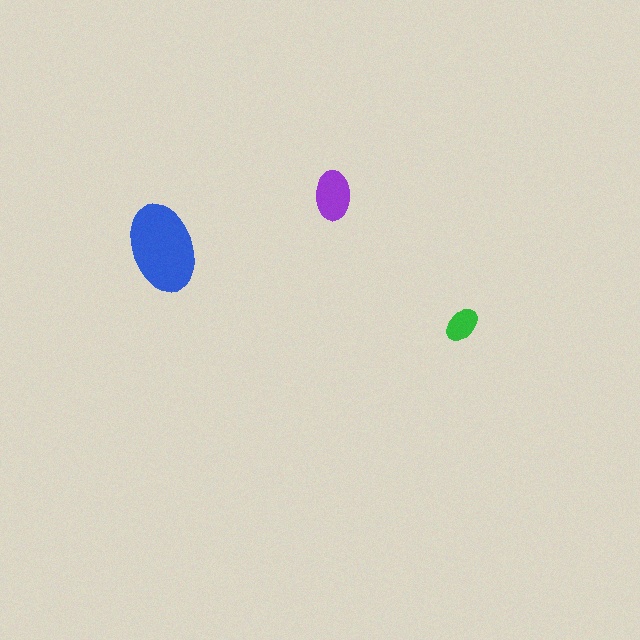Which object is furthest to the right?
The green ellipse is rightmost.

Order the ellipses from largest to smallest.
the blue one, the purple one, the green one.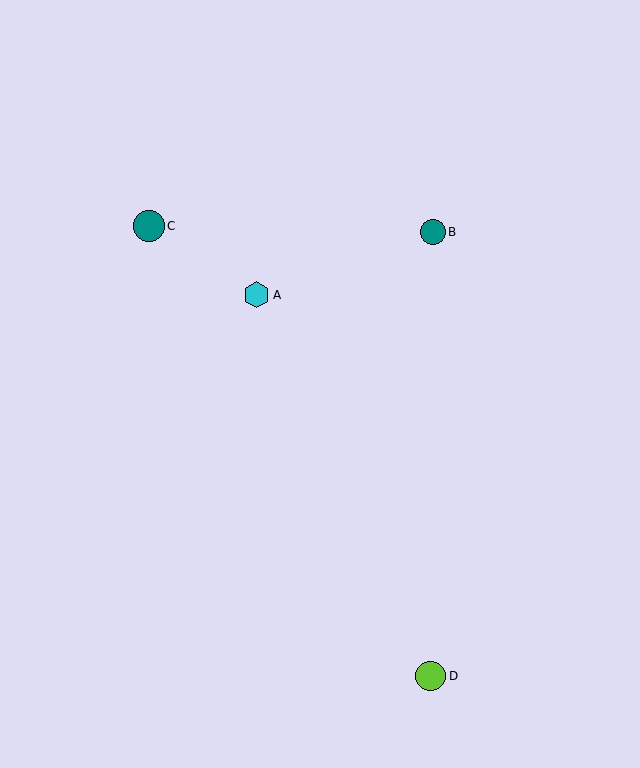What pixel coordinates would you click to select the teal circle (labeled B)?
Click at (433, 232) to select the teal circle B.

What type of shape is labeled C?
Shape C is a teal circle.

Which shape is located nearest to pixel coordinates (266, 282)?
The cyan hexagon (labeled A) at (257, 295) is nearest to that location.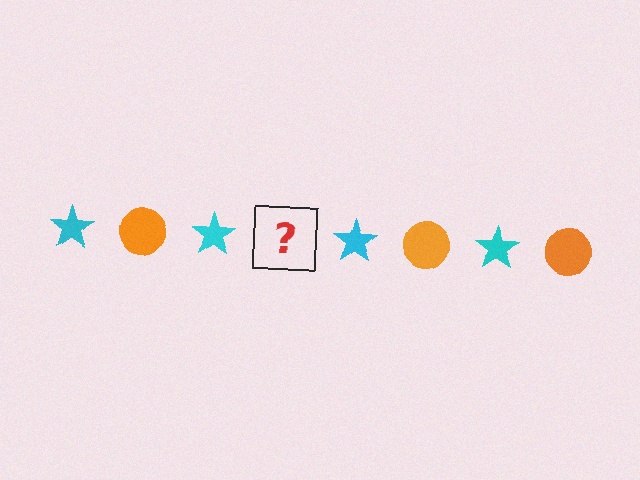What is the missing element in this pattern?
The missing element is an orange circle.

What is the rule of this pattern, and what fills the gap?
The rule is that the pattern alternates between cyan star and orange circle. The gap should be filled with an orange circle.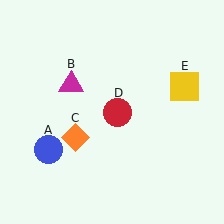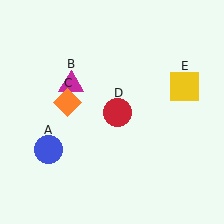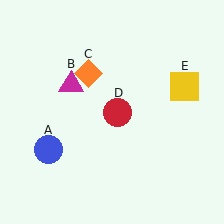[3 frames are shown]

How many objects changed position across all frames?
1 object changed position: orange diamond (object C).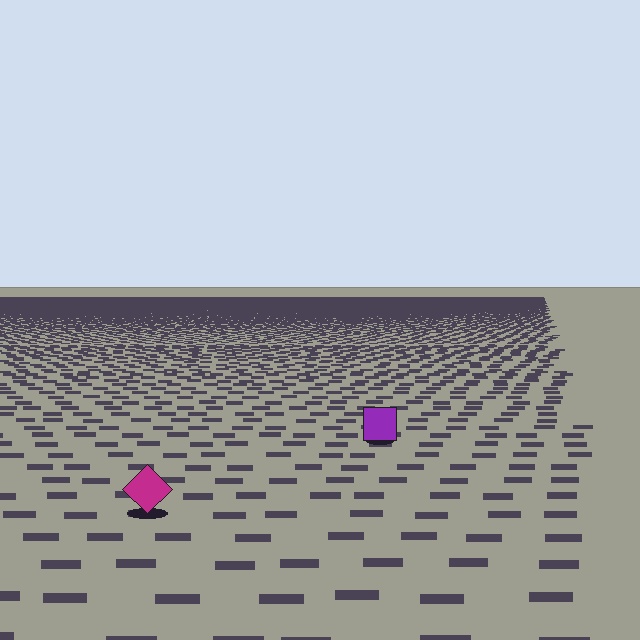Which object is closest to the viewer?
The magenta diamond is closest. The texture marks near it are larger and more spread out.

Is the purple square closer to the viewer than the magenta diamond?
No. The magenta diamond is closer — you can tell from the texture gradient: the ground texture is coarser near it.